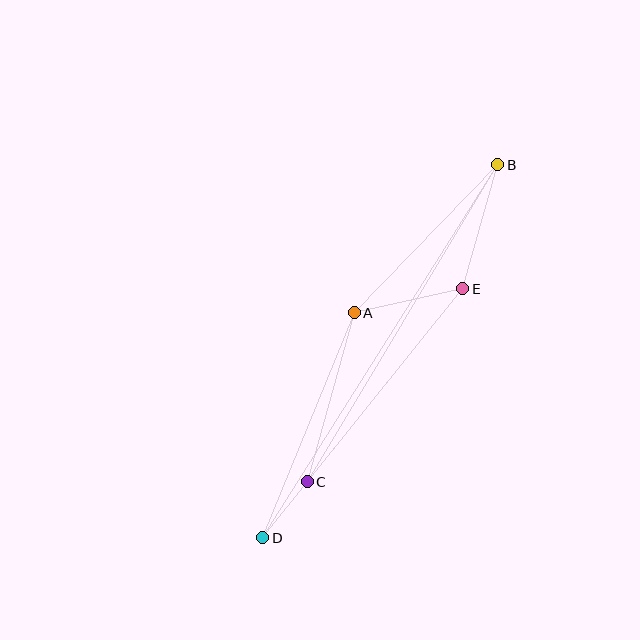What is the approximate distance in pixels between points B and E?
The distance between B and E is approximately 129 pixels.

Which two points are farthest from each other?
Points B and D are farthest from each other.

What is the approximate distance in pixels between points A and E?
The distance between A and E is approximately 111 pixels.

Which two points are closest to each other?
Points C and D are closest to each other.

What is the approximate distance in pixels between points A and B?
The distance between A and B is approximately 206 pixels.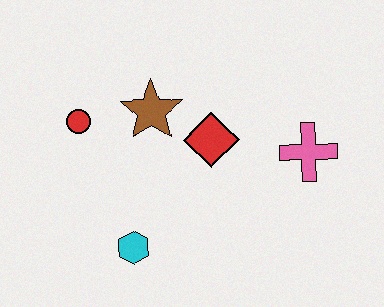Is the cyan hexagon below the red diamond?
Yes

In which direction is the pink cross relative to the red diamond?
The pink cross is to the right of the red diamond.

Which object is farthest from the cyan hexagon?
The pink cross is farthest from the cyan hexagon.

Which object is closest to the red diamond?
The brown star is closest to the red diamond.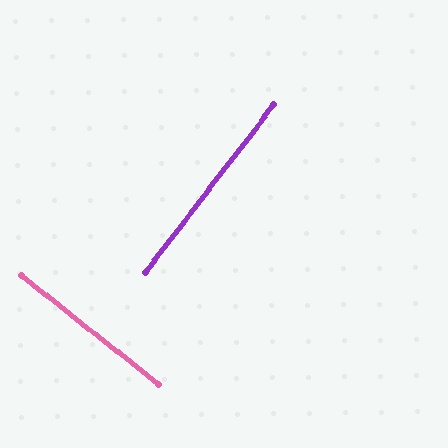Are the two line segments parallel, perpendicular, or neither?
Perpendicular — they meet at approximately 89°.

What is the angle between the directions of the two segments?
Approximately 89 degrees.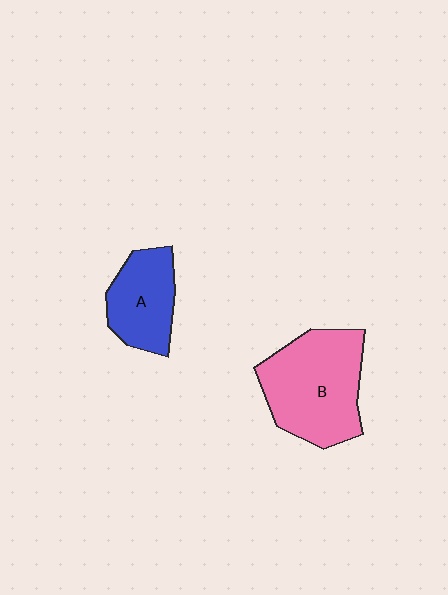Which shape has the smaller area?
Shape A (blue).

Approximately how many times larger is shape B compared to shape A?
Approximately 1.7 times.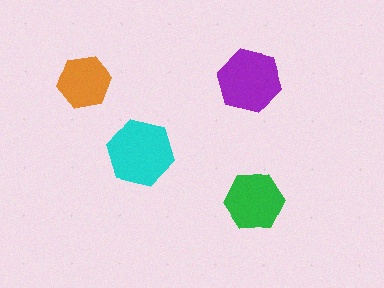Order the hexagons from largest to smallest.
the cyan one, the purple one, the green one, the orange one.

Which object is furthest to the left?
The orange hexagon is leftmost.